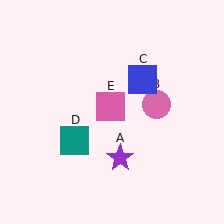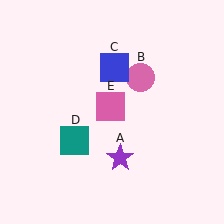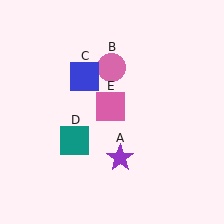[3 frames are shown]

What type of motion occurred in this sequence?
The pink circle (object B), blue square (object C) rotated counterclockwise around the center of the scene.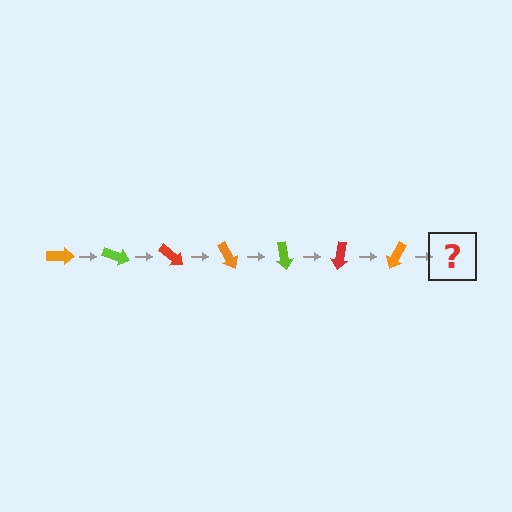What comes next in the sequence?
The next element should be a lime arrow, rotated 140 degrees from the start.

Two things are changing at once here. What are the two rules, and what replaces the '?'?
The two rules are that it rotates 20 degrees each step and the color cycles through orange, lime, and red. The '?' should be a lime arrow, rotated 140 degrees from the start.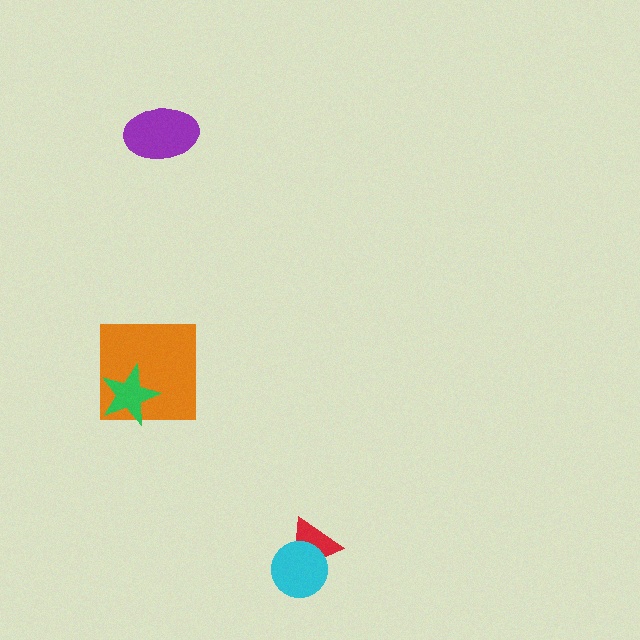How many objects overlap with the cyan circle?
1 object overlaps with the cyan circle.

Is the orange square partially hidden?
Yes, it is partially covered by another shape.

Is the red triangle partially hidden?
Yes, it is partially covered by another shape.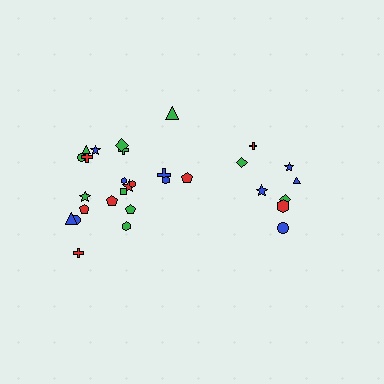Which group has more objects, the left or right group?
The left group.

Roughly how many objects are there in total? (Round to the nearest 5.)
Roughly 30 objects in total.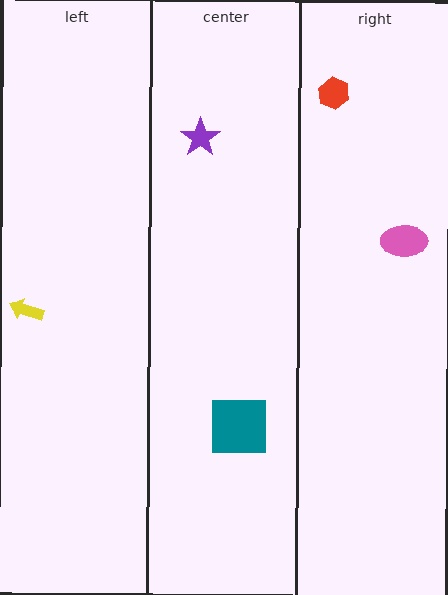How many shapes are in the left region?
1.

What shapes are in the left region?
The yellow arrow.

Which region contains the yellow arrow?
The left region.